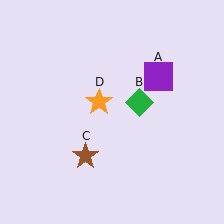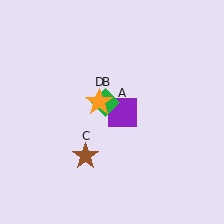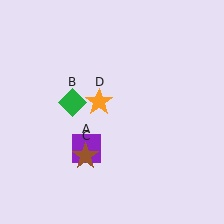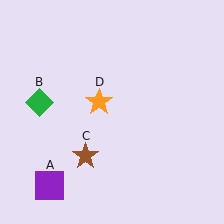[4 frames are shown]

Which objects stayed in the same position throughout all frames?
Brown star (object C) and orange star (object D) remained stationary.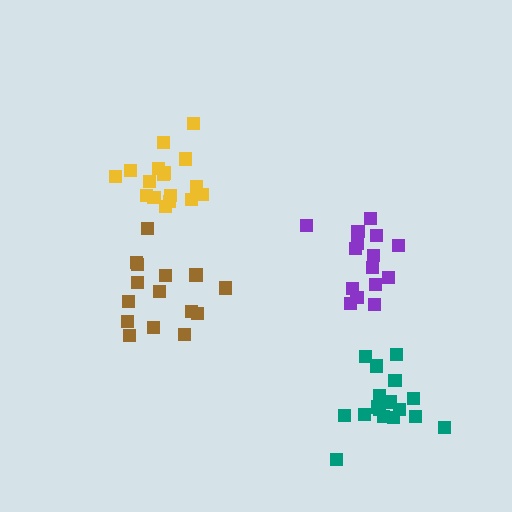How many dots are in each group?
Group 1: 17 dots, Group 2: 15 dots, Group 3: 15 dots, Group 4: 17 dots (64 total).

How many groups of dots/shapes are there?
There are 4 groups.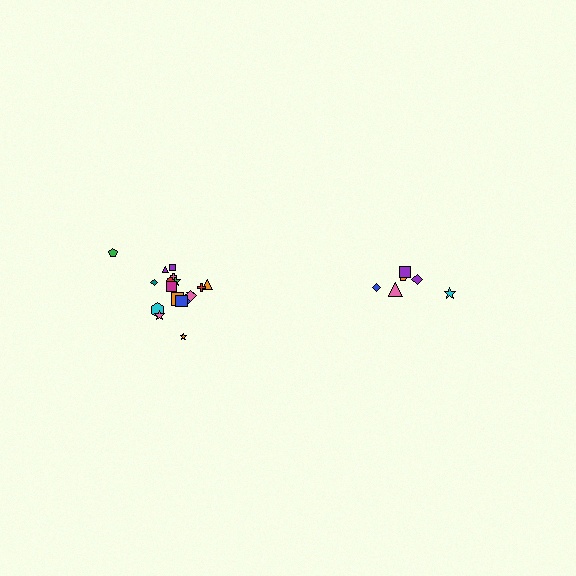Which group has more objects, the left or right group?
The left group.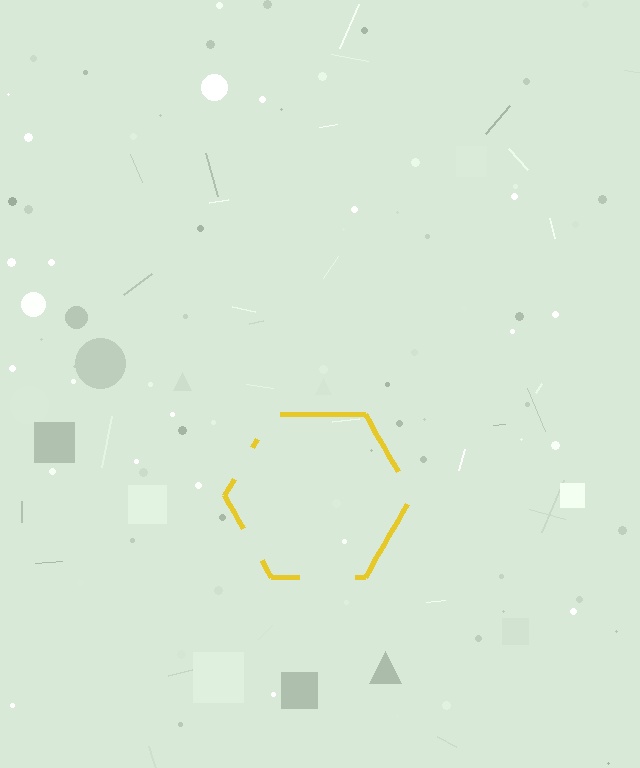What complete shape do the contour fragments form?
The contour fragments form a hexagon.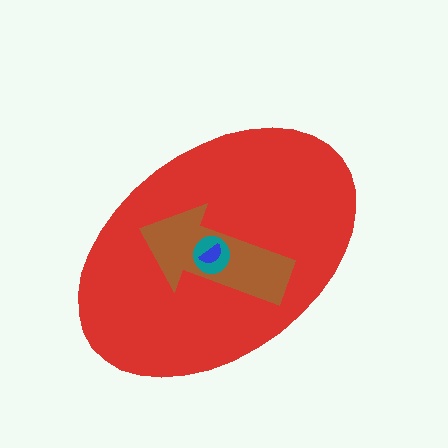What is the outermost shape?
The red ellipse.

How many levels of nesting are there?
4.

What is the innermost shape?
The blue semicircle.